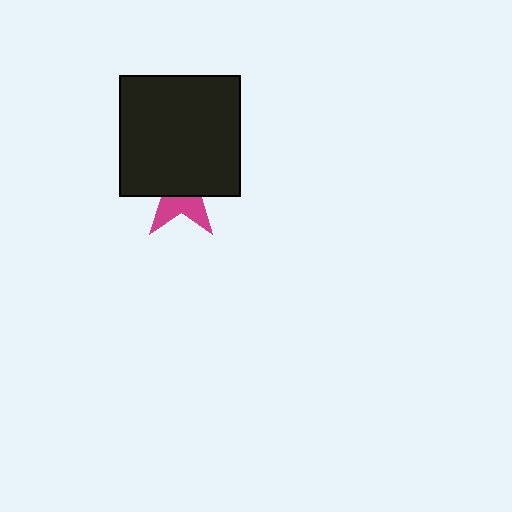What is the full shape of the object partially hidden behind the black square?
The partially hidden object is a magenta star.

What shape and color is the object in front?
The object in front is a black square.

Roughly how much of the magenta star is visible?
A small part of it is visible (roughly 36%).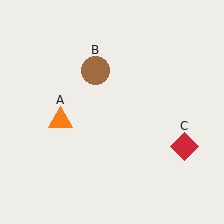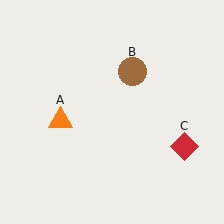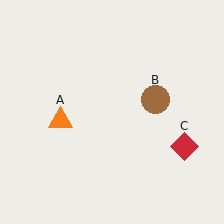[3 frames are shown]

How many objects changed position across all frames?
1 object changed position: brown circle (object B).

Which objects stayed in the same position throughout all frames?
Orange triangle (object A) and red diamond (object C) remained stationary.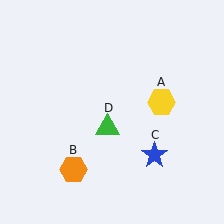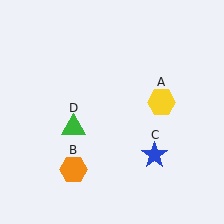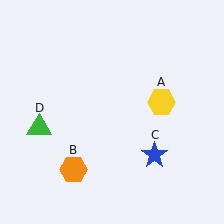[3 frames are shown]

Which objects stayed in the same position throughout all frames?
Yellow hexagon (object A) and orange hexagon (object B) and blue star (object C) remained stationary.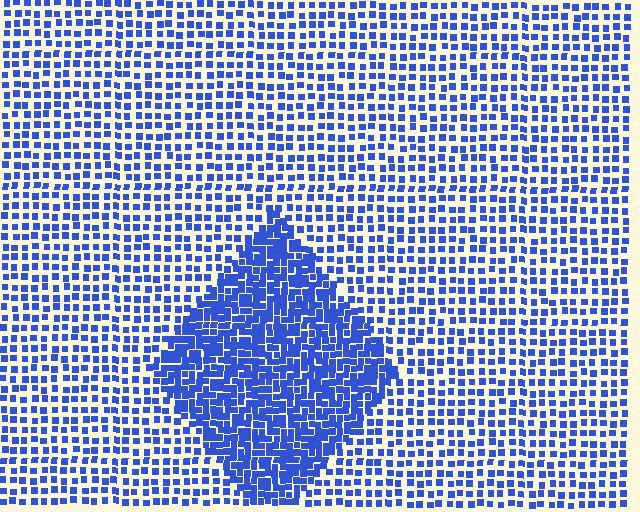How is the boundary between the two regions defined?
The boundary is defined by a change in element density (approximately 2.1x ratio). All elements are the same color, size, and shape.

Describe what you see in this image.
The image contains small blue elements arranged at two different densities. A diamond-shaped region is visible where the elements are more densely packed than the surrounding area.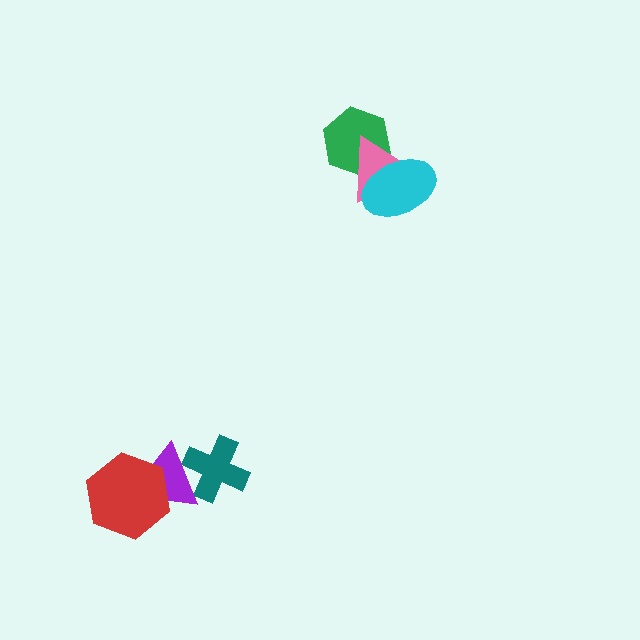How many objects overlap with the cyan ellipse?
2 objects overlap with the cyan ellipse.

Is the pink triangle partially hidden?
Yes, it is partially covered by another shape.